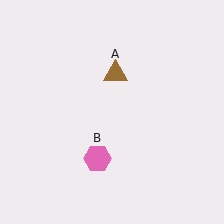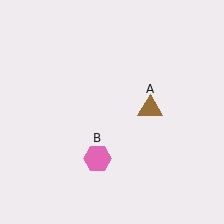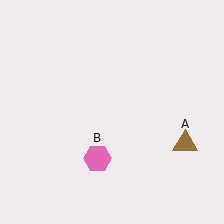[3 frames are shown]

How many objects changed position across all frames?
1 object changed position: brown triangle (object A).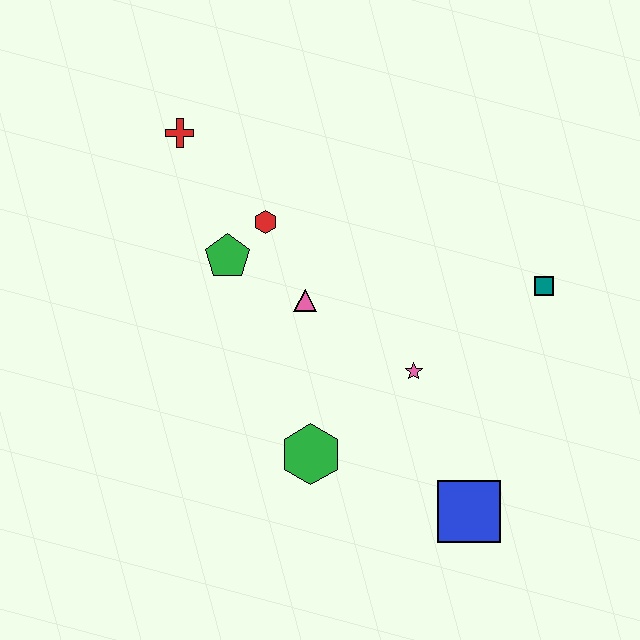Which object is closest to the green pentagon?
The red hexagon is closest to the green pentagon.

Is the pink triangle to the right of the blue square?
No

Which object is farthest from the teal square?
The red cross is farthest from the teal square.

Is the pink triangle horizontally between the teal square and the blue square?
No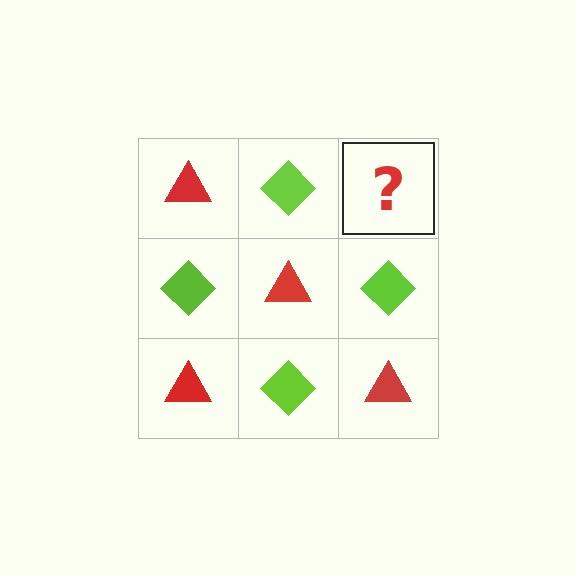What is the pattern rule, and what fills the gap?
The rule is that it alternates red triangle and lime diamond in a checkerboard pattern. The gap should be filled with a red triangle.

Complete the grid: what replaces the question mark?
The question mark should be replaced with a red triangle.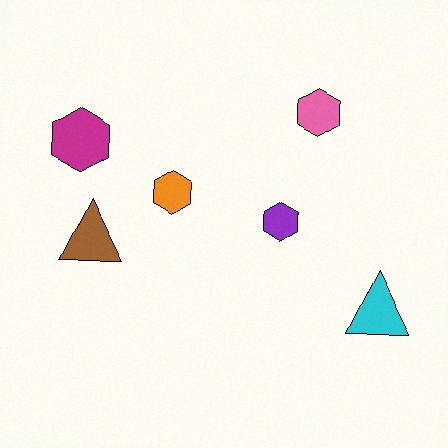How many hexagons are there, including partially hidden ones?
There are 4 hexagons.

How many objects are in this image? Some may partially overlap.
There are 6 objects.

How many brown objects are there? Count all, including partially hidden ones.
There is 1 brown object.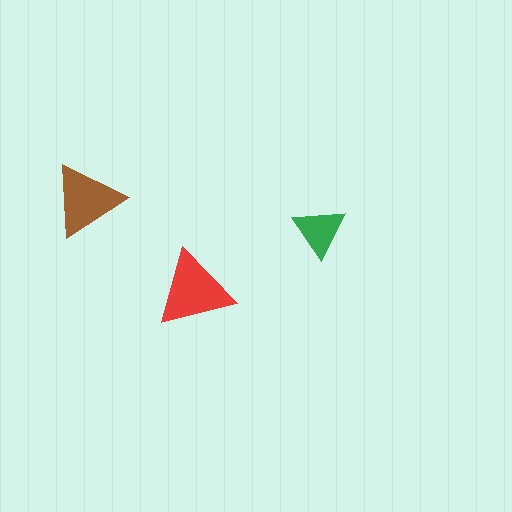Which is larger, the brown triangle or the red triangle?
The red one.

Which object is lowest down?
The red triangle is bottommost.